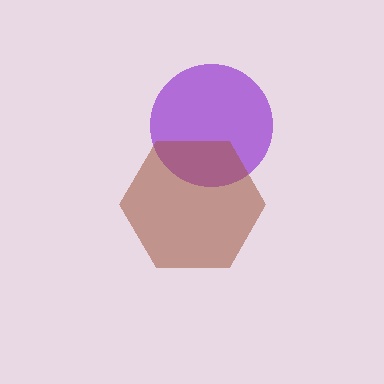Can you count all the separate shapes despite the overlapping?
Yes, there are 2 separate shapes.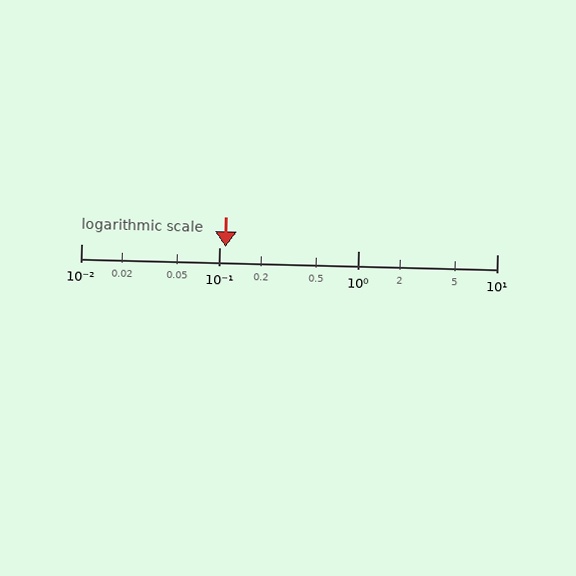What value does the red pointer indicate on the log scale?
The pointer indicates approximately 0.11.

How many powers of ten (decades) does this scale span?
The scale spans 3 decades, from 0.01 to 10.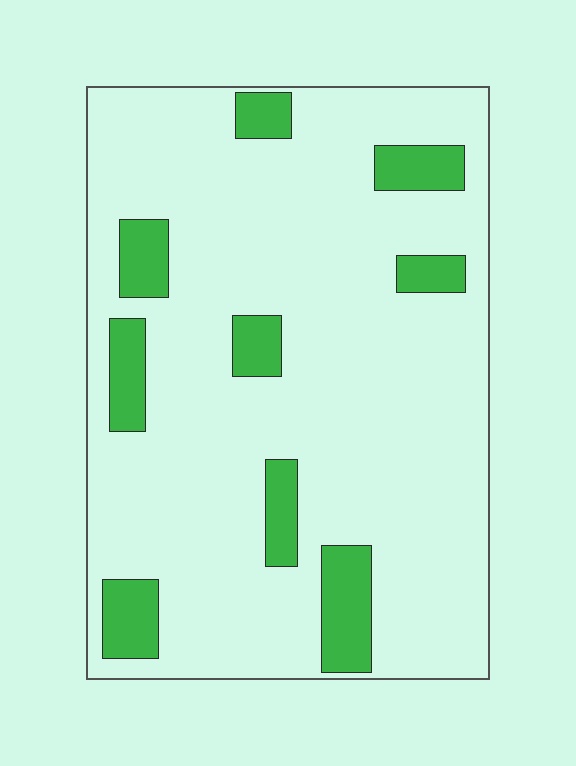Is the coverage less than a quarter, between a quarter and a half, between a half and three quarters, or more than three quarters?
Less than a quarter.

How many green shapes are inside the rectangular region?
9.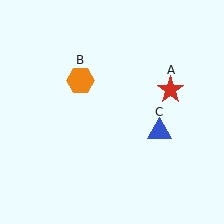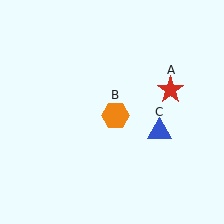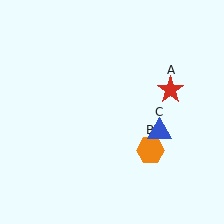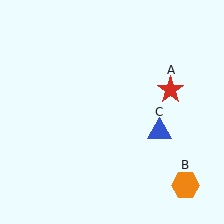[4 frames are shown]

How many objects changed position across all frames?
1 object changed position: orange hexagon (object B).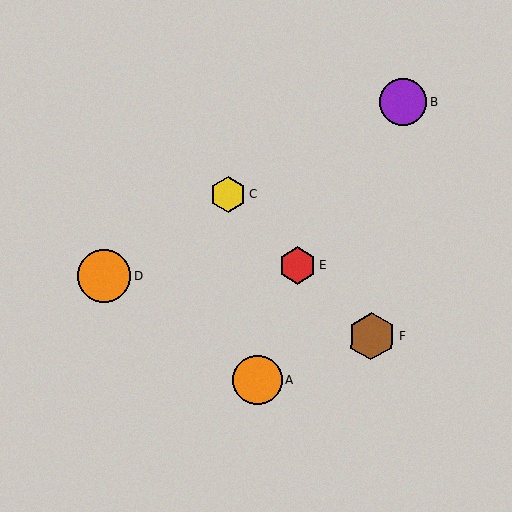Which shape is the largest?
The orange circle (labeled D) is the largest.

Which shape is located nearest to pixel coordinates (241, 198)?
The yellow hexagon (labeled C) at (228, 194) is nearest to that location.